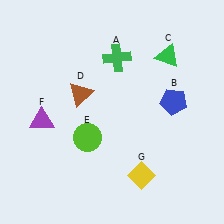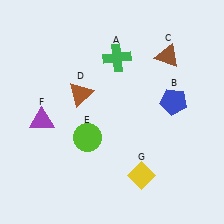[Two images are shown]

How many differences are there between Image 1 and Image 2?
There is 1 difference between the two images.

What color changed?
The triangle (C) changed from green in Image 1 to brown in Image 2.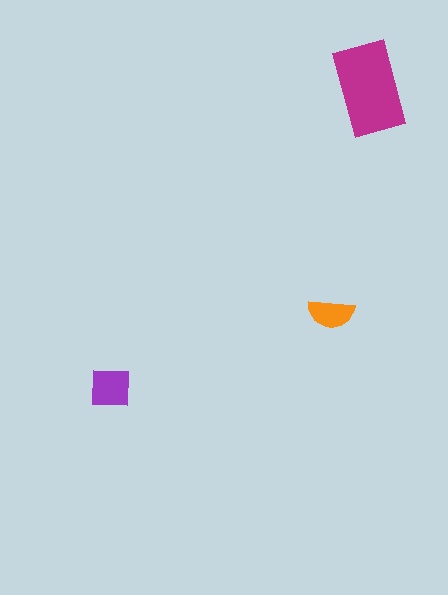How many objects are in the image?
There are 3 objects in the image.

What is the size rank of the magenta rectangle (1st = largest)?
1st.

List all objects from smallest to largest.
The orange semicircle, the purple square, the magenta rectangle.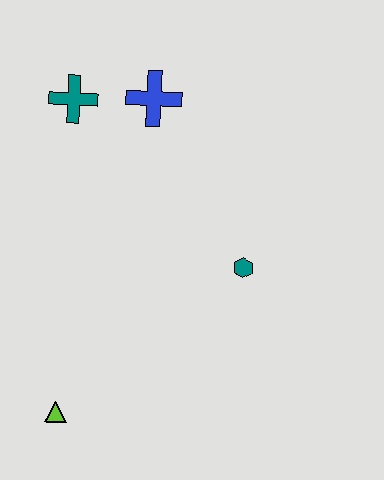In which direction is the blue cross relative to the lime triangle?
The blue cross is above the lime triangle.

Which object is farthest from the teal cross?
The lime triangle is farthest from the teal cross.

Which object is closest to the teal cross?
The blue cross is closest to the teal cross.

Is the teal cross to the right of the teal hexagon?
No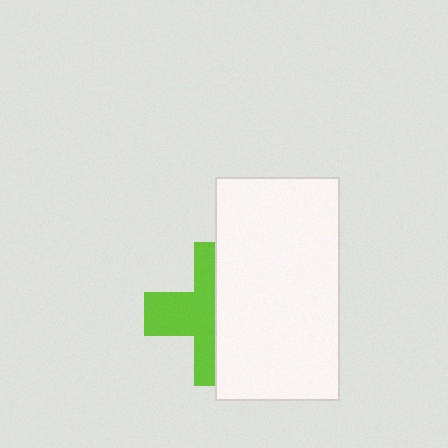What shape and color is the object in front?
The object in front is a white rectangle.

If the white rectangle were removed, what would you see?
You would see the complete lime cross.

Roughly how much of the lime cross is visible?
About half of it is visible (roughly 50%).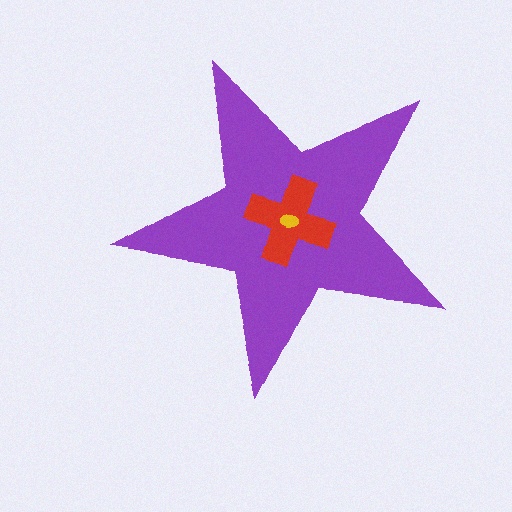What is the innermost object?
The yellow ellipse.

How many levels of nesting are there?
3.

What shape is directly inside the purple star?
The red cross.